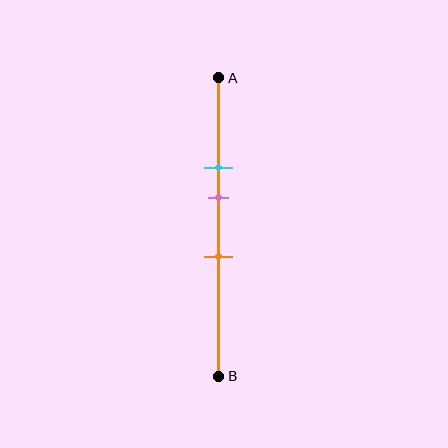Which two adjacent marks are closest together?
The cyan and pink marks are the closest adjacent pair.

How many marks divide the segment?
There are 3 marks dividing the segment.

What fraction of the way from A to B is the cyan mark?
The cyan mark is approximately 30% (0.3) of the way from A to B.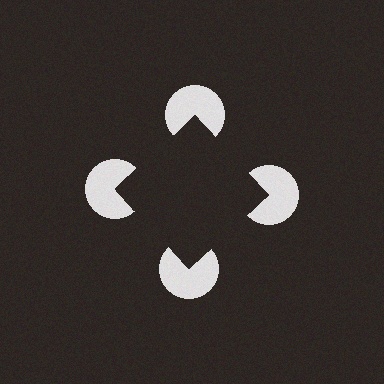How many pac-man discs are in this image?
There are 4 — one at each vertex of the illusory square.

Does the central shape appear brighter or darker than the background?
It typically appears slightly darker than the background, even though no actual brightness change is drawn.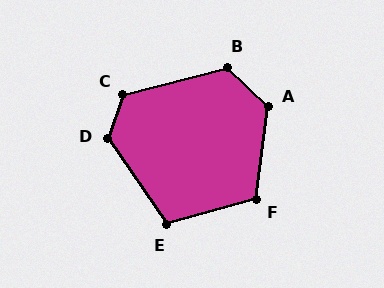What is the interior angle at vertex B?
Approximately 121 degrees (obtuse).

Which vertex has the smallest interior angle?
E, at approximately 109 degrees.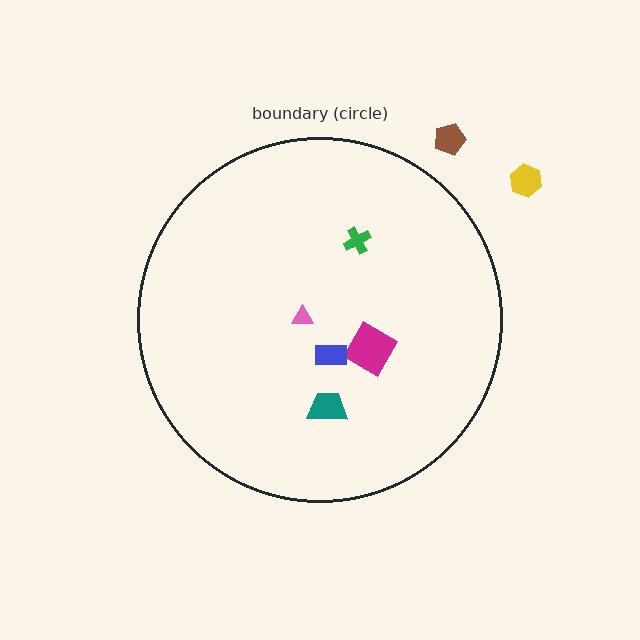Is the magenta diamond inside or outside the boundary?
Inside.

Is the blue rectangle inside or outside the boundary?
Inside.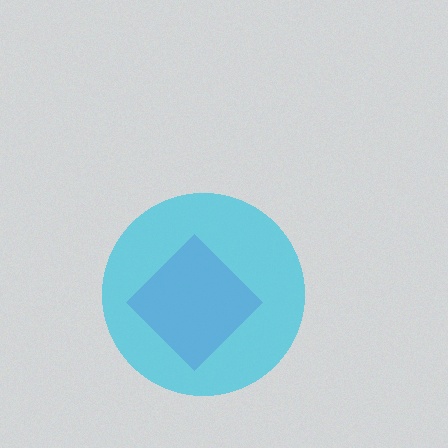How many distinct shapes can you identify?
There are 2 distinct shapes: a purple diamond, a cyan circle.